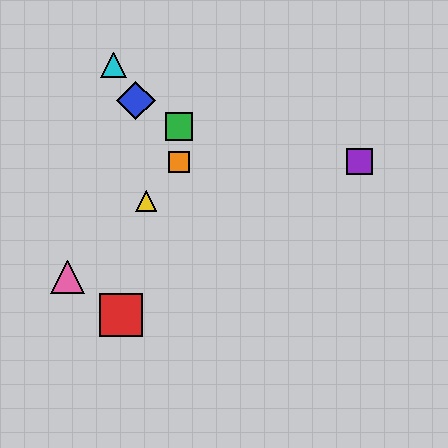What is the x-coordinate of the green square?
The green square is at x≈179.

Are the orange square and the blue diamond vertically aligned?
No, the orange square is at x≈179 and the blue diamond is at x≈136.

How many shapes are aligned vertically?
2 shapes (the green square, the orange square) are aligned vertically.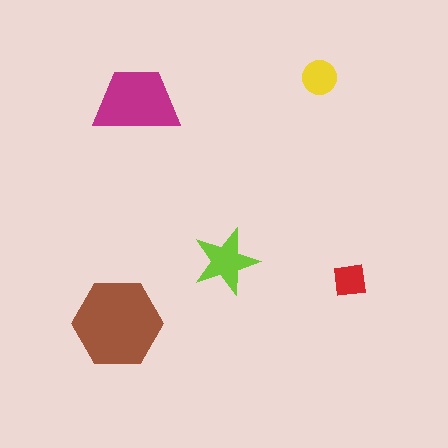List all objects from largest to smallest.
The brown hexagon, the magenta trapezoid, the lime star, the yellow circle, the red square.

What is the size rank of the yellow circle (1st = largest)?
4th.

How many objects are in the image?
There are 5 objects in the image.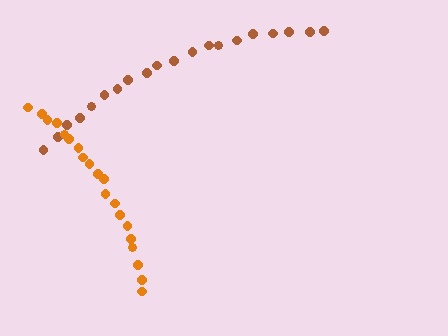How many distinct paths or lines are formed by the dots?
There are 2 distinct paths.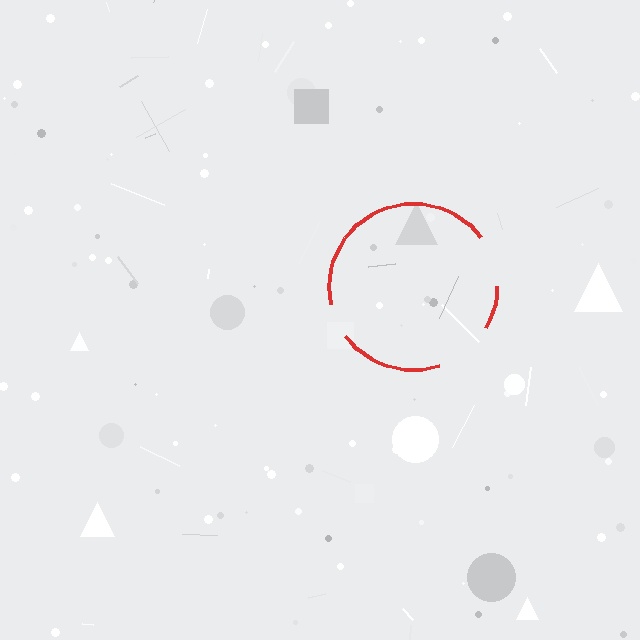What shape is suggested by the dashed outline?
The dashed outline suggests a circle.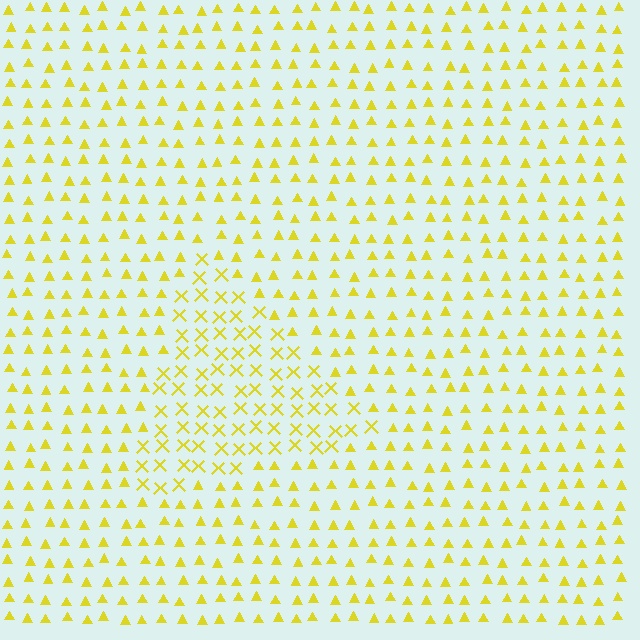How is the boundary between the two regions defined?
The boundary is defined by a change in element shape: X marks inside vs. triangles outside. All elements share the same color and spacing.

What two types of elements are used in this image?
The image uses X marks inside the triangle region and triangles outside it.